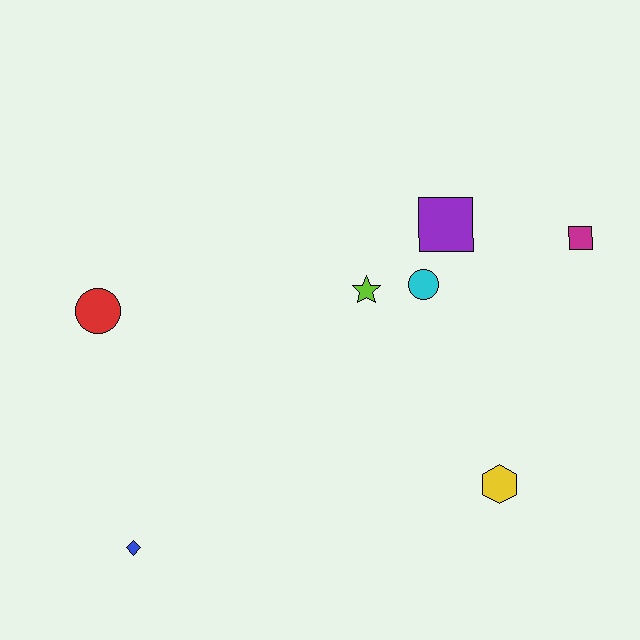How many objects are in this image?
There are 7 objects.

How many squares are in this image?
There are 2 squares.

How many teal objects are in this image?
There are no teal objects.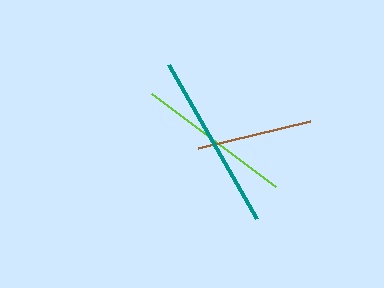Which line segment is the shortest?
The brown line is the shortest at approximately 115 pixels.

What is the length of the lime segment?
The lime segment is approximately 155 pixels long.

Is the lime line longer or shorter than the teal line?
The teal line is longer than the lime line.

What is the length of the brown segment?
The brown segment is approximately 115 pixels long.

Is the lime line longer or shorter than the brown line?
The lime line is longer than the brown line.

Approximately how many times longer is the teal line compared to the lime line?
The teal line is approximately 1.1 times the length of the lime line.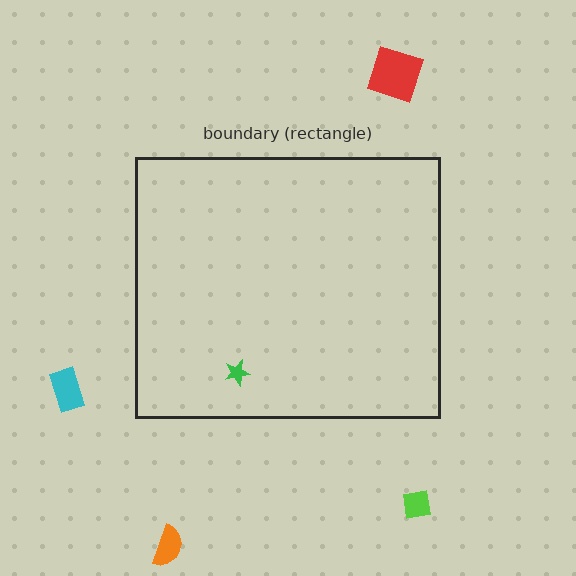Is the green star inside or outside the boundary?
Inside.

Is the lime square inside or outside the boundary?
Outside.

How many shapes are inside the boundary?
1 inside, 4 outside.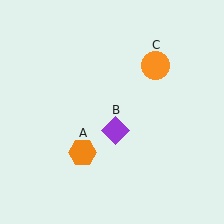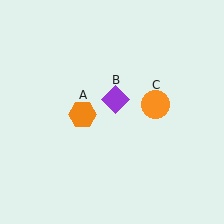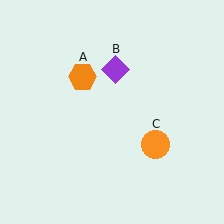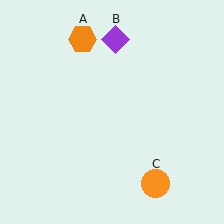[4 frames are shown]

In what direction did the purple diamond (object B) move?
The purple diamond (object B) moved up.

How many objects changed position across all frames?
3 objects changed position: orange hexagon (object A), purple diamond (object B), orange circle (object C).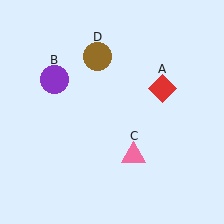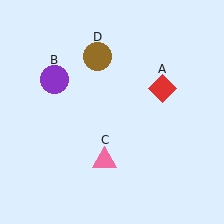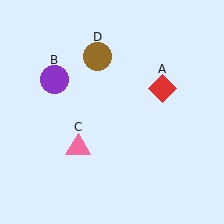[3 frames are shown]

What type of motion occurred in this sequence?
The pink triangle (object C) rotated clockwise around the center of the scene.